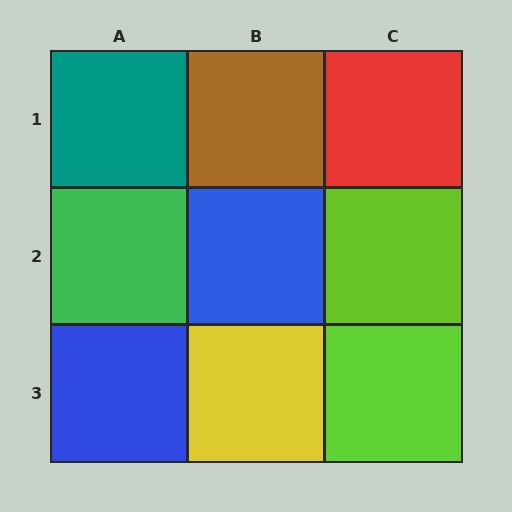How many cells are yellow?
1 cell is yellow.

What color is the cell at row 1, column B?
Brown.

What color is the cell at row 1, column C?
Red.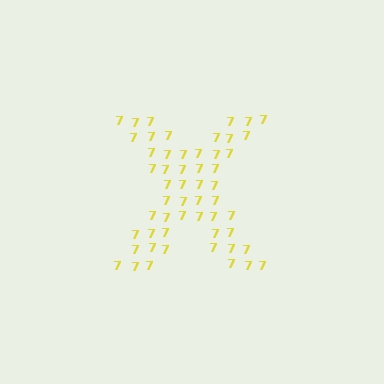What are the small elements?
The small elements are digit 7's.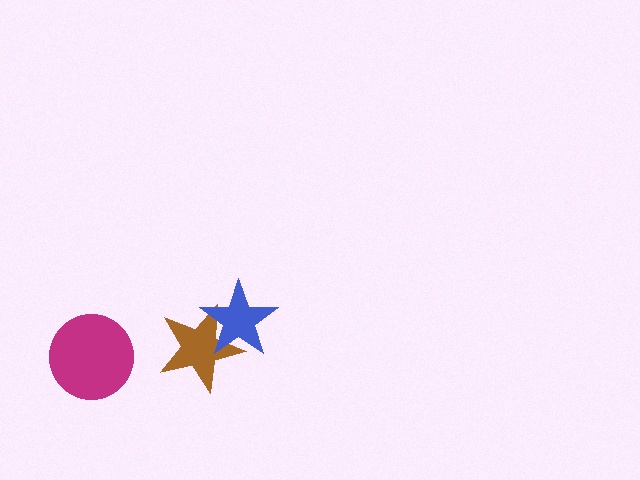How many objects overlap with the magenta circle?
0 objects overlap with the magenta circle.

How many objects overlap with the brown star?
1 object overlaps with the brown star.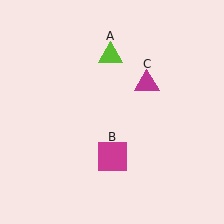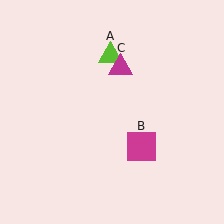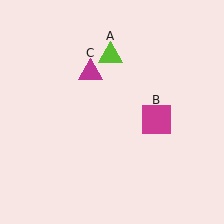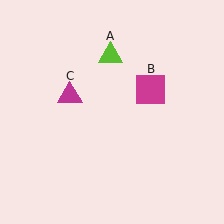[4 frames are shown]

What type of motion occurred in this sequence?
The magenta square (object B), magenta triangle (object C) rotated counterclockwise around the center of the scene.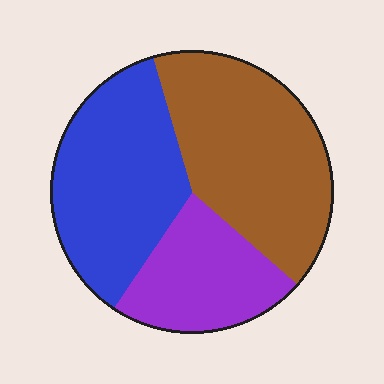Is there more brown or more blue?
Brown.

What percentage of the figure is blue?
Blue covers about 35% of the figure.